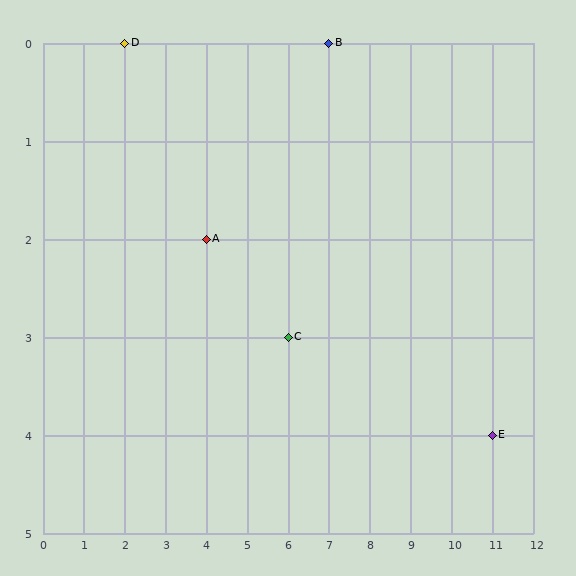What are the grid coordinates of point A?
Point A is at grid coordinates (4, 2).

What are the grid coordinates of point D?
Point D is at grid coordinates (2, 0).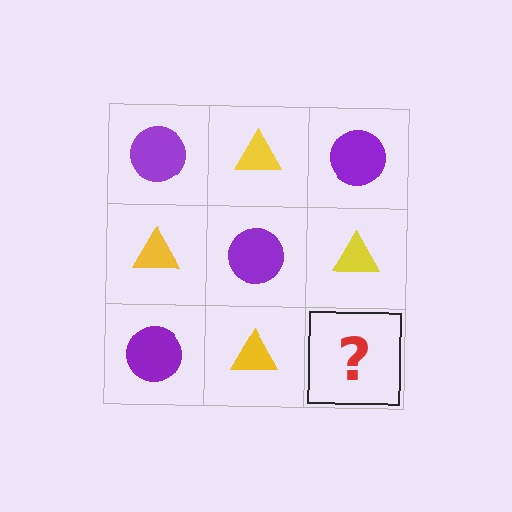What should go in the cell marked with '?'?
The missing cell should contain a purple circle.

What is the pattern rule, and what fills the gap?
The rule is that it alternates purple circle and yellow triangle in a checkerboard pattern. The gap should be filled with a purple circle.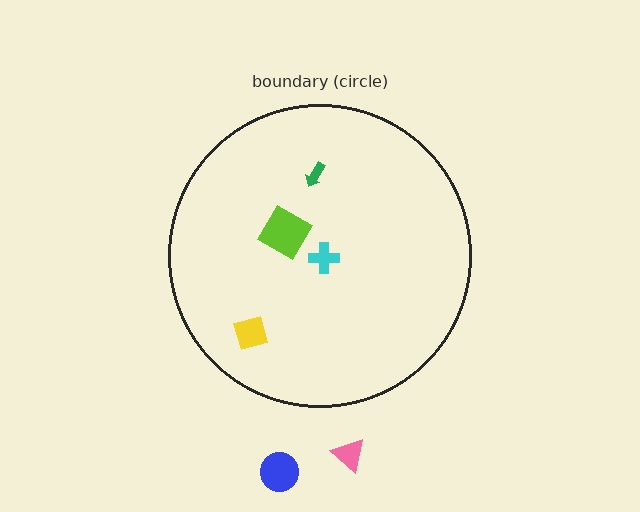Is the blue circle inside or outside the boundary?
Outside.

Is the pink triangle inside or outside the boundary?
Outside.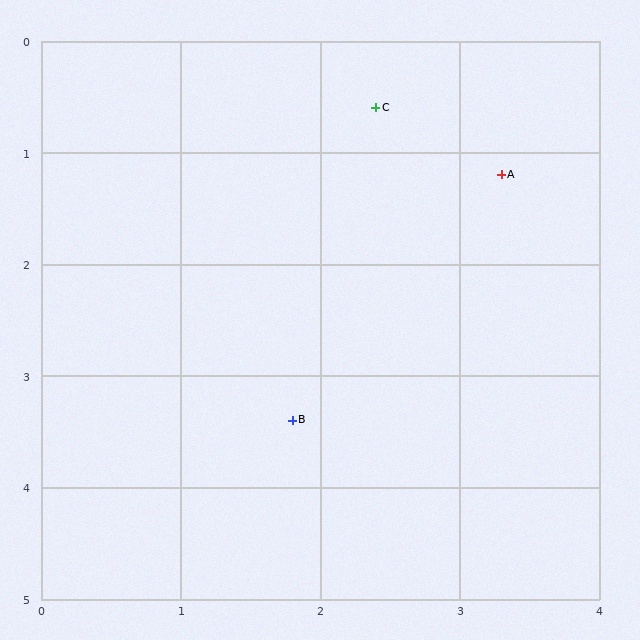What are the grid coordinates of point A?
Point A is at approximately (3.3, 1.2).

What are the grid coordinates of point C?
Point C is at approximately (2.4, 0.6).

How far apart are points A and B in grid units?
Points A and B are about 2.7 grid units apart.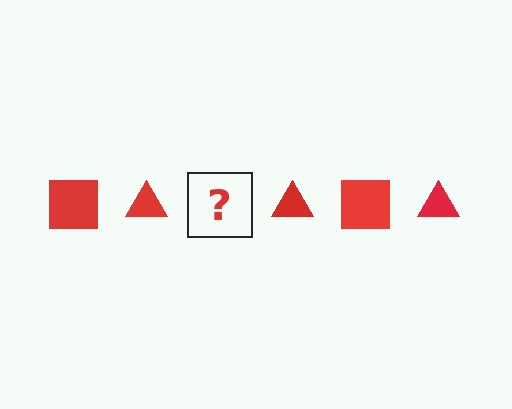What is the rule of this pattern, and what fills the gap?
The rule is that the pattern cycles through square, triangle shapes in red. The gap should be filled with a red square.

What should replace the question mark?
The question mark should be replaced with a red square.